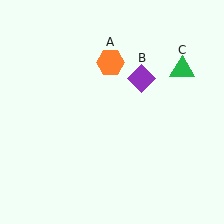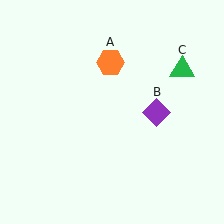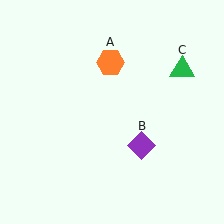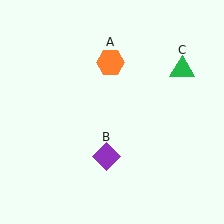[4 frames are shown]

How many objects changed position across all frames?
1 object changed position: purple diamond (object B).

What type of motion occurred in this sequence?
The purple diamond (object B) rotated clockwise around the center of the scene.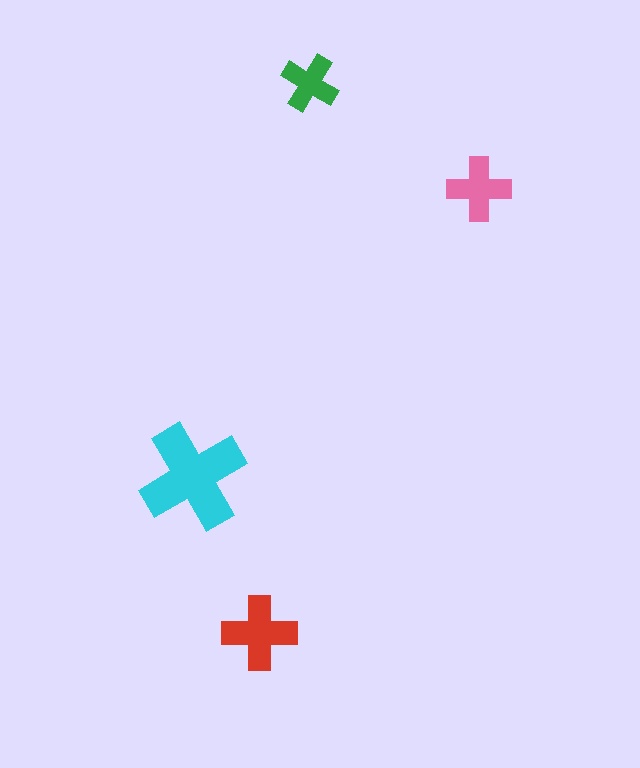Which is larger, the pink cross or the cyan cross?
The cyan one.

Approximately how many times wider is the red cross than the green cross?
About 1.5 times wider.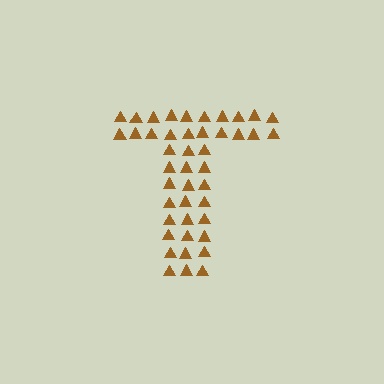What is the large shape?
The large shape is the letter T.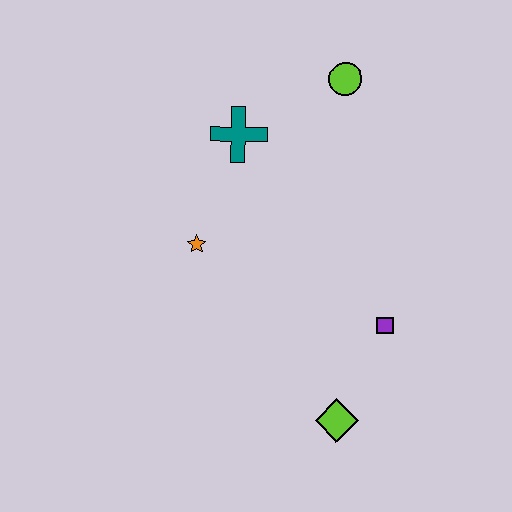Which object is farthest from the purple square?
The lime circle is farthest from the purple square.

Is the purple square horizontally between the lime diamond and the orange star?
No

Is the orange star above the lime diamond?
Yes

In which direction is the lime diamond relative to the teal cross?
The lime diamond is below the teal cross.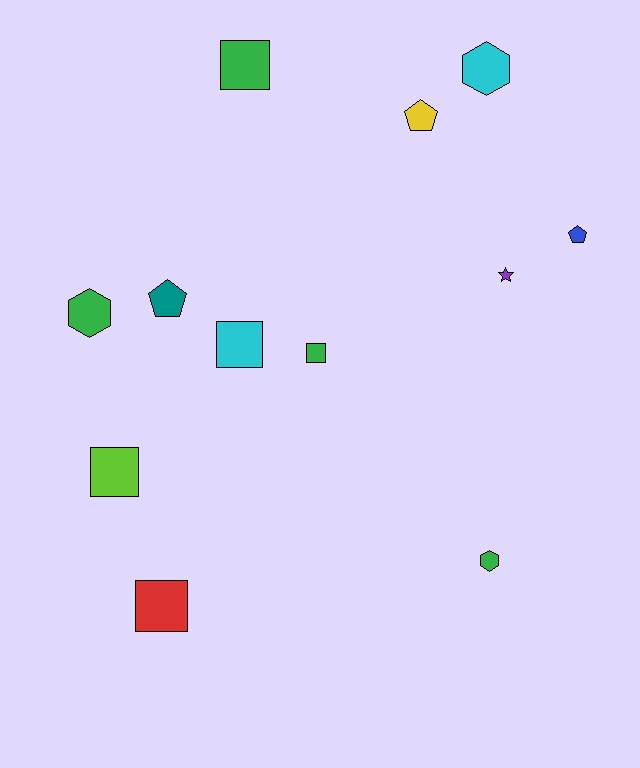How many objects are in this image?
There are 12 objects.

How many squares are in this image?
There are 5 squares.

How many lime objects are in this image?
There is 1 lime object.